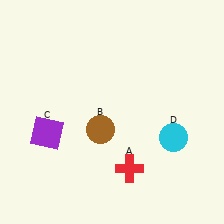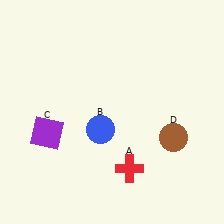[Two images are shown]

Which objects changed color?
B changed from brown to blue. D changed from cyan to brown.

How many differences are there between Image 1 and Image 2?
There are 2 differences between the two images.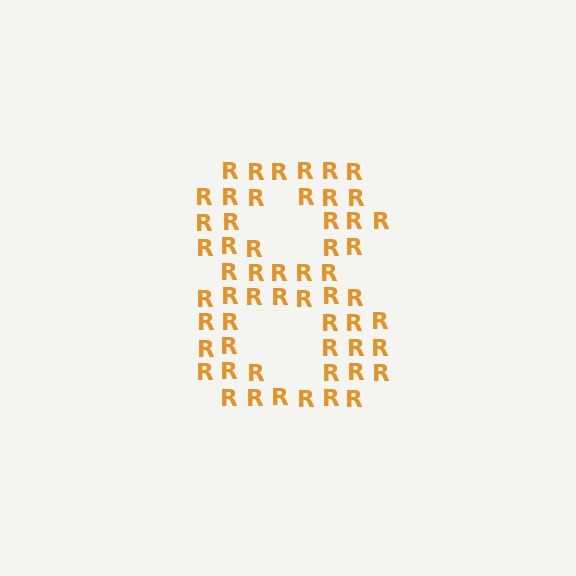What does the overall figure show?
The overall figure shows the digit 8.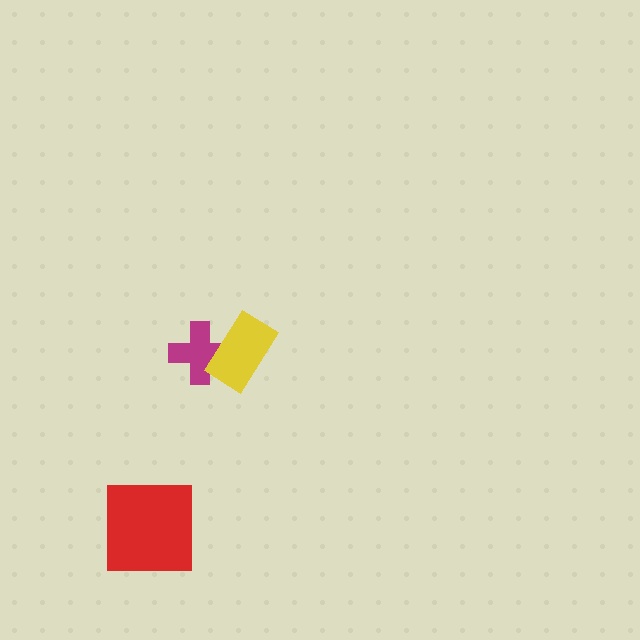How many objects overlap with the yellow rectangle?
1 object overlaps with the yellow rectangle.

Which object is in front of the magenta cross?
The yellow rectangle is in front of the magenta cross.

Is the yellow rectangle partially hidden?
No, no other shape covers it.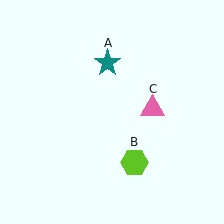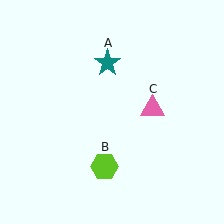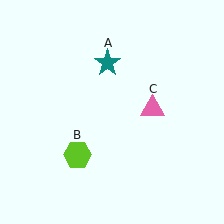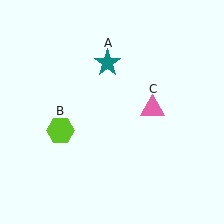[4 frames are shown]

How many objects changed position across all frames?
1 object changed position: lime hexagon (object B).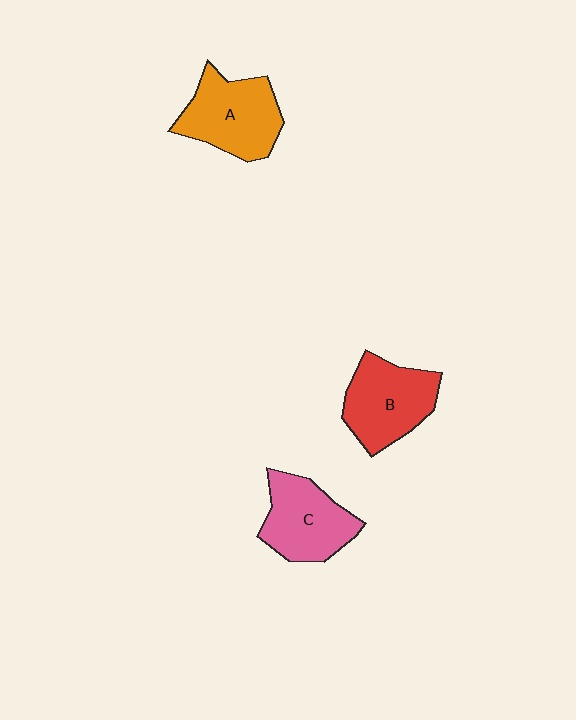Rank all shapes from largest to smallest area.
From largest to smallest: A (orange), B (red), C (pink).